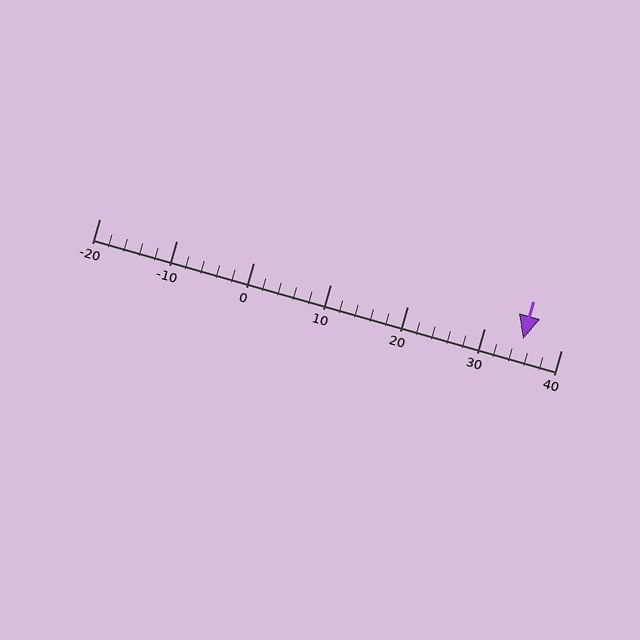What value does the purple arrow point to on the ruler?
The purple arrow points to approximately 35.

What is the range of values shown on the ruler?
The ruler shows values from -20 to 40.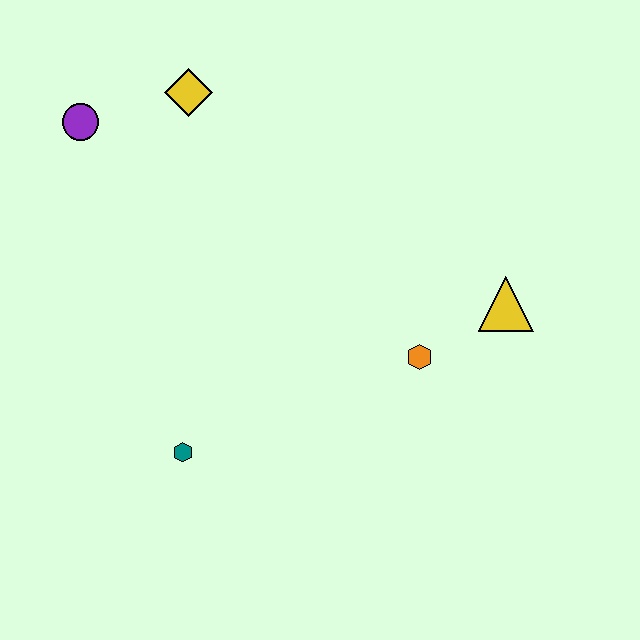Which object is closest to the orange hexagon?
The yellow triangle is closest to the orange hexagon.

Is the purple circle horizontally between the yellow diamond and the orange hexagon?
No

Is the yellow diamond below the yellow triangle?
No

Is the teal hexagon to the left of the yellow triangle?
Yes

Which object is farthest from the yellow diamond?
The yellow triangle is farthest from the yellow diamond.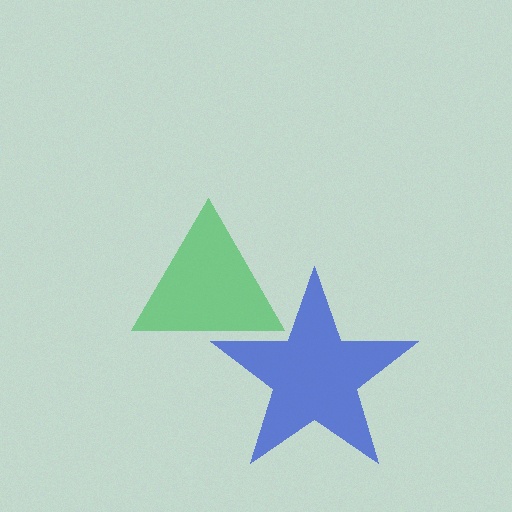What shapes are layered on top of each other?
The layered shapes are: a green triangle, a blue star.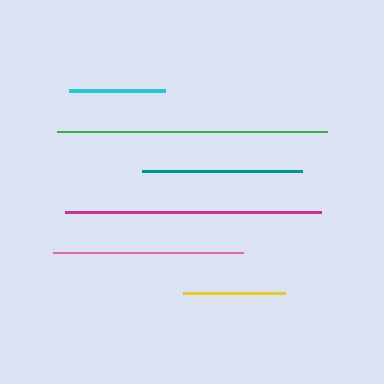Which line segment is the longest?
The green line is the longest at approximately 271 pixels.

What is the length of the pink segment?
The pink segment is approximately 190 pixels long.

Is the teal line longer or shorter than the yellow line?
The teal line is longer than the yellow line.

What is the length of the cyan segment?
The cyan segment is approximately 96 pixels long.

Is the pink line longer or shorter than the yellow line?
The pink line is longer than the yellow line.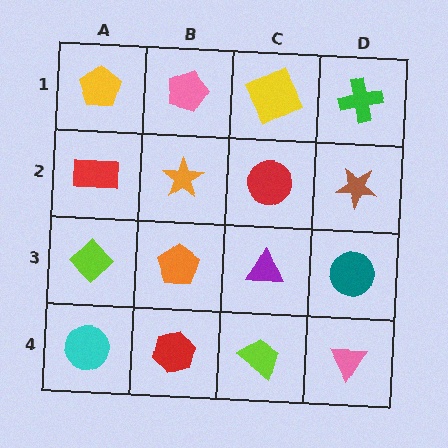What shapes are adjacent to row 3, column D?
A brown star (row 2, column D), a pink triangle (row 4, column D), a purple triangle (row 3, column C).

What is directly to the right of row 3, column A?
An orange pentagon.